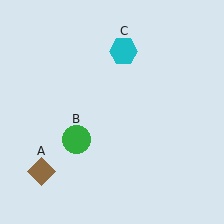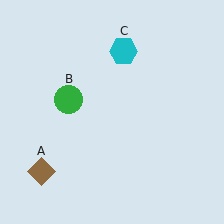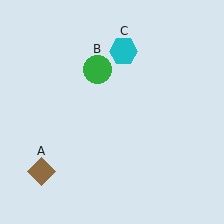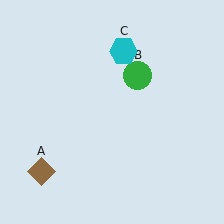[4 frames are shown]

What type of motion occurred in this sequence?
The green circle (object B) rotated clockwise around the center of the scene.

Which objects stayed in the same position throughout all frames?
Brown diamond (object A) and cyan hexagon (object C) remained stationary.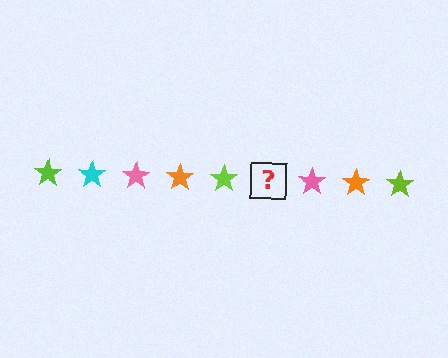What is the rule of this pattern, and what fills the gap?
The rule is that the pattern cycles through lime, cyan, pink, orange stars. The gap should be filled with a cyan star.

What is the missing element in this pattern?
The missing element is a cyan star.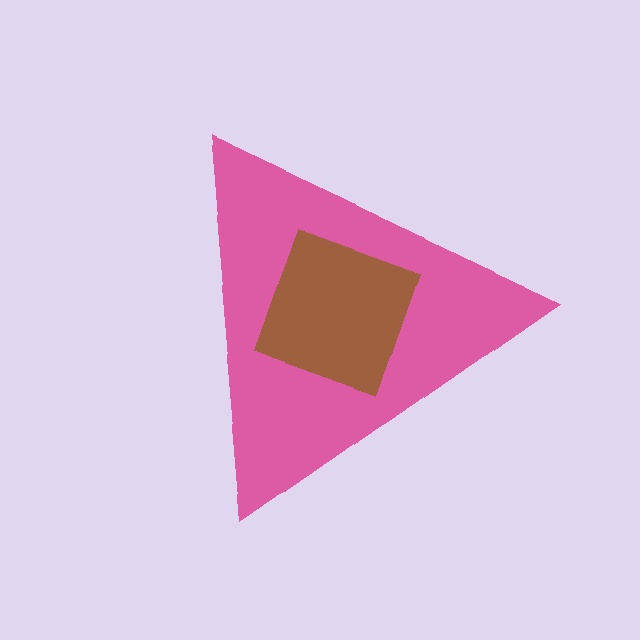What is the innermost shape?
The brown square.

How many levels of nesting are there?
2.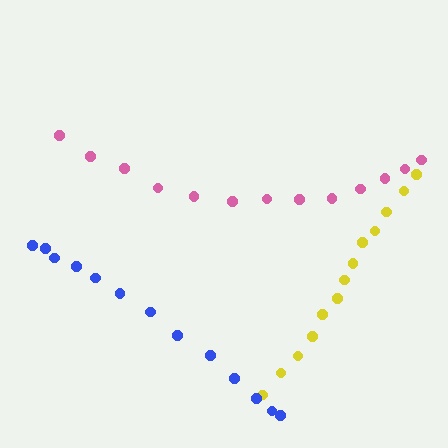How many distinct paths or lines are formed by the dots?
There are 3 distinct paths.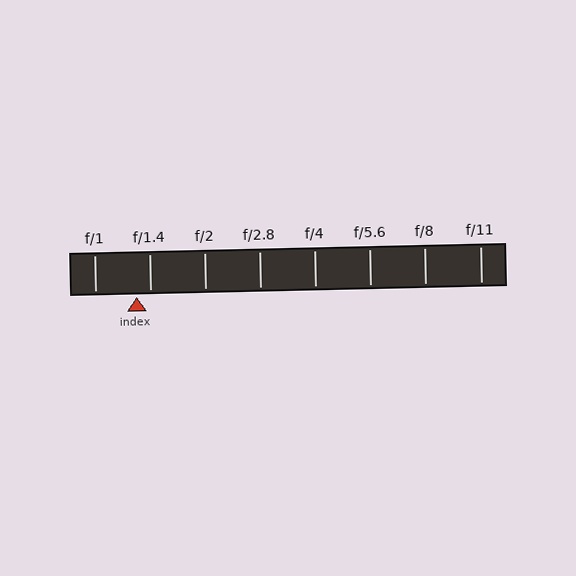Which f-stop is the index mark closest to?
The index mark is closest to f/1.4.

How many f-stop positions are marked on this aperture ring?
There are 8 f-stop positions marked.